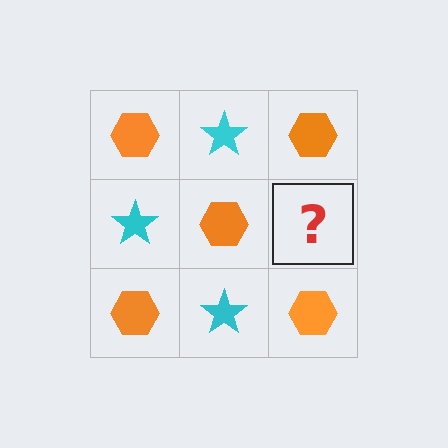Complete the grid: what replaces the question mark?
The question mark should be replaced with a cyan star.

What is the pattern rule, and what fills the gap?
The rule is that it alternates orange hexagon and cyan star in a checkerboard pattern. The gap should be filled with a cyan star.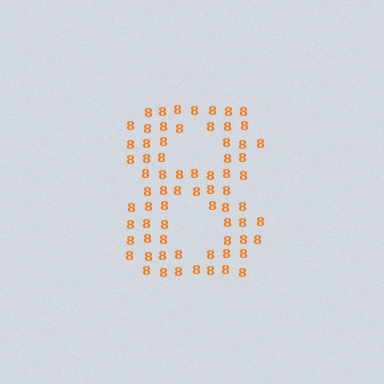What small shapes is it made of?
It is made of small digit 8's.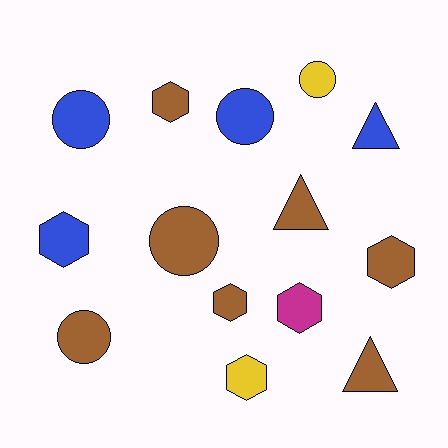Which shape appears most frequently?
Hexagon, with 6 objects.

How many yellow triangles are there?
There are no yellow triangles.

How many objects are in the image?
There are 14 objects.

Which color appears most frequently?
Brown, with 7 objects.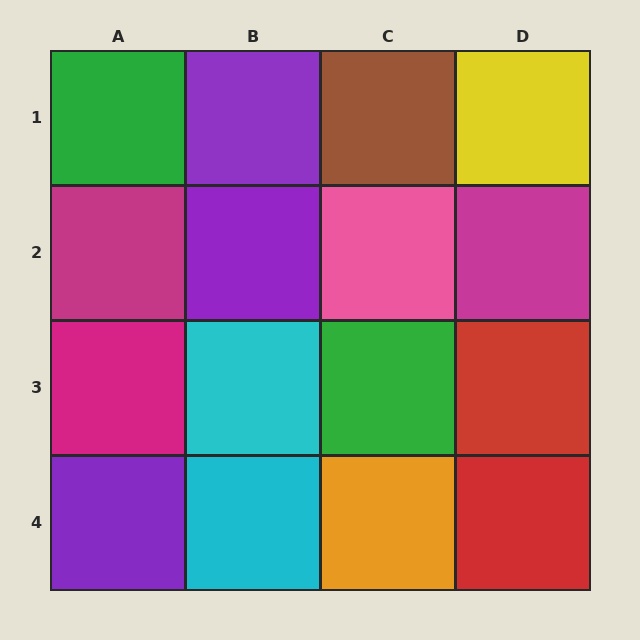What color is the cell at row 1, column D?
Yellow.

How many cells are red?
2 cells are red.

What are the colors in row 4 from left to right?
Purple, cyan, orange, red.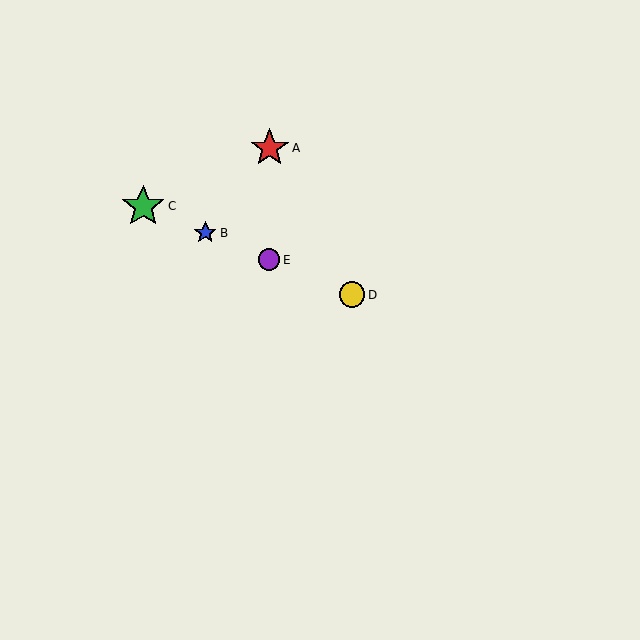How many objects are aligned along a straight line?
4 objects (B, C, D, E) are aligned along a straight line.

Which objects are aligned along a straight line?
Objects B, C, D, E are aligned along a straight line.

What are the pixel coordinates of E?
Object E is at (269, 260).